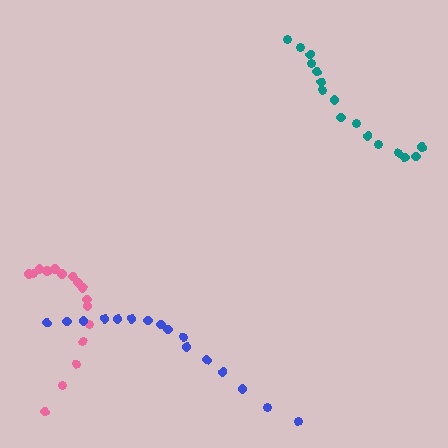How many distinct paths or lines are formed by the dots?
There are 3 distinct paths.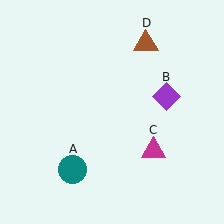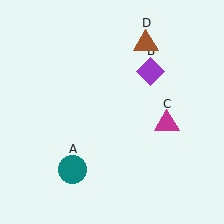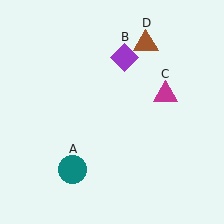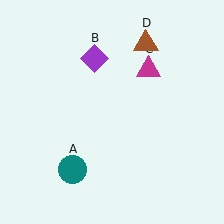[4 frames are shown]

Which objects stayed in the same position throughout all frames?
Teal circle (object A) and brown triangle (object D) remained stationary.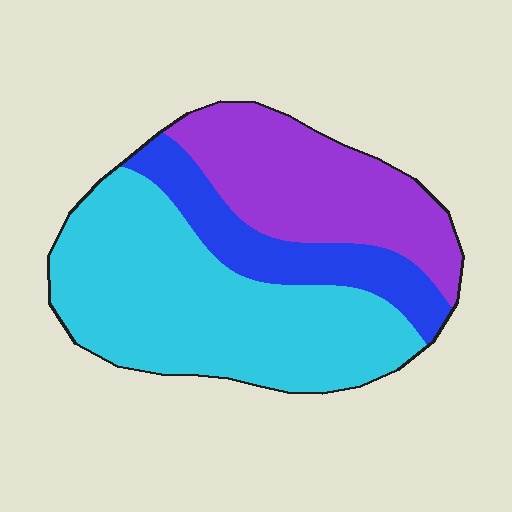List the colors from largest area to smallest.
From largest to smallest: cyan, purple, blue.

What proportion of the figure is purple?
Purple takes up between a quarter and a half of the figure.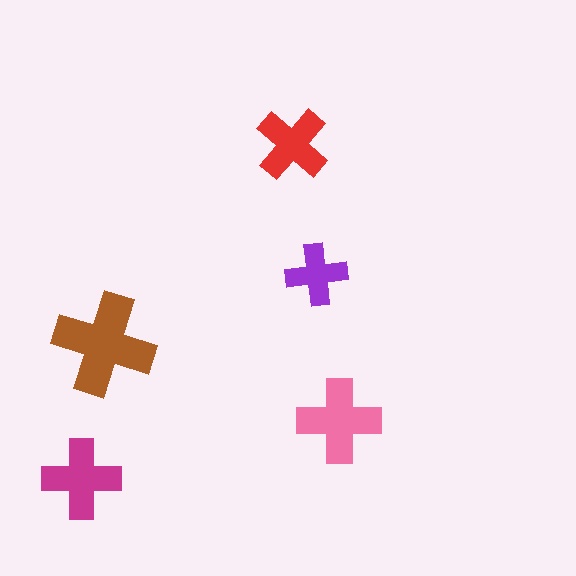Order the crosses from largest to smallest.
the brown one, the pink one, the magenta one, the red one, the purple one.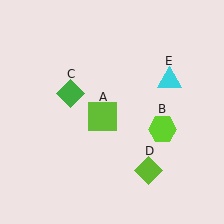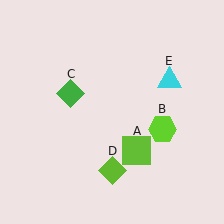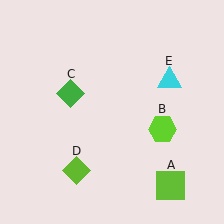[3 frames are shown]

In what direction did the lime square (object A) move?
The lime square (object A) moved down and to the right.